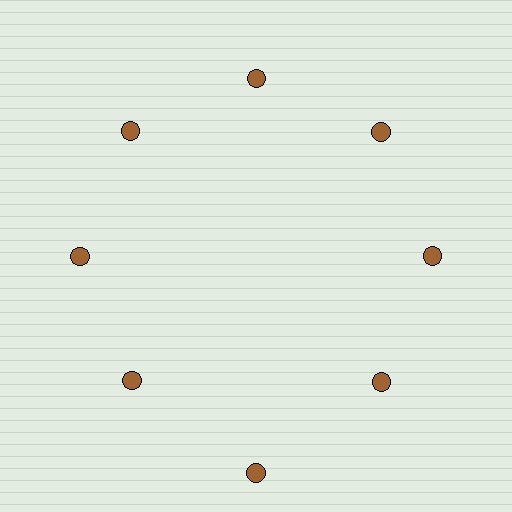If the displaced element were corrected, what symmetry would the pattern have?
It would have 8-fold rotational symmetry — the pattern would map onto itself every 45 degrees.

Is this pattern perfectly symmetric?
No. The 8 brown circles are arranged in a ring, but one element near the 6 o'clock position is pushed outward from the center, breaking the 8-fold rotational symmetry.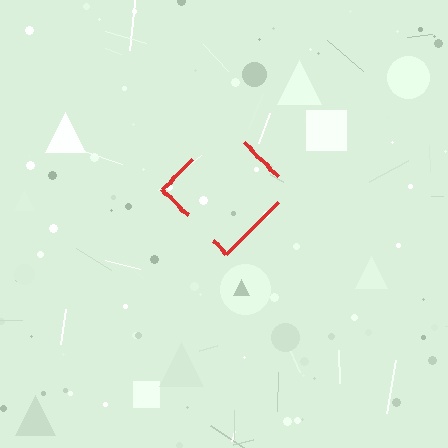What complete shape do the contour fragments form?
The contour fragments form a diamond.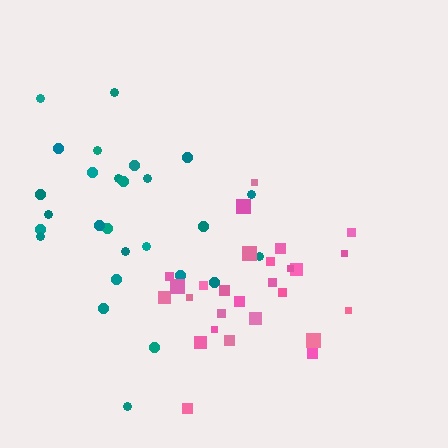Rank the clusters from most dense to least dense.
pink, teal.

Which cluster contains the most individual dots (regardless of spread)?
Teal (28).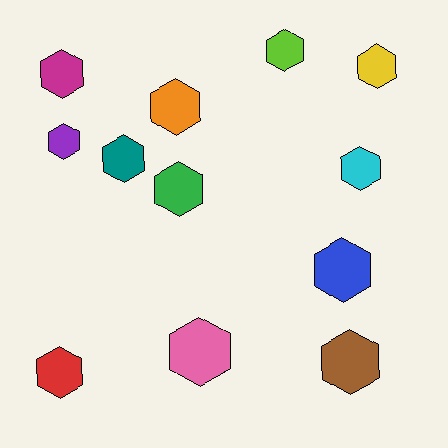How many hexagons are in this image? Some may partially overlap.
There are 12 hexagons.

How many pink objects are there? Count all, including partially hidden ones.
There is 1 pink object.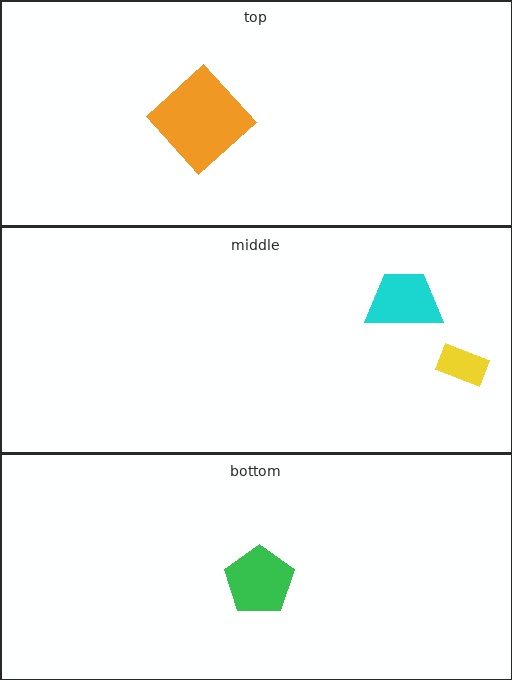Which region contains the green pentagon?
The bottom region.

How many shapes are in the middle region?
2.